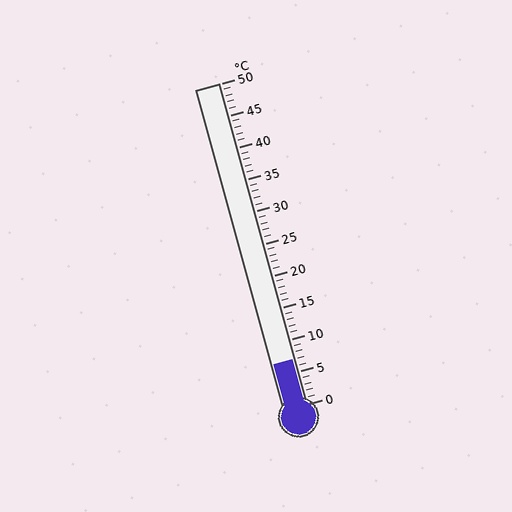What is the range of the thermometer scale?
The thermometer scale ranges from 0°C to 50°C.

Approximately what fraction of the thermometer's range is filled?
The thermometer is filled to approximately 15% of its range.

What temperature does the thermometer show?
The thermometer shows approximately 7°C.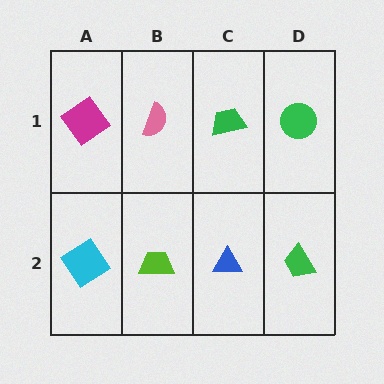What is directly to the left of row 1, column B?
A magenta diamond.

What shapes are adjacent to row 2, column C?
A green trapezoid (row 1, column C), a lime trapezoid (row 2, column B), a green trapezoid (row 2, column D).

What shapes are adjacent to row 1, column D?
A green trapezoid (row 2, column D), a green trapezoid (row 1, column C).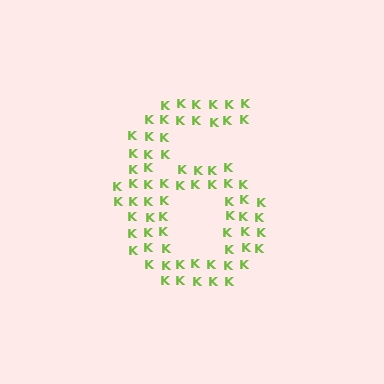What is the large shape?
The large shape is the digit 6.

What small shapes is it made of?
It is made of small letter K's.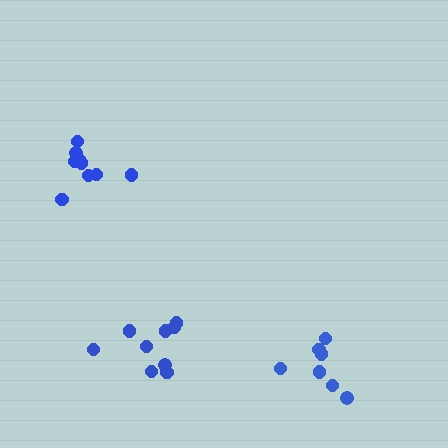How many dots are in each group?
Group 1: 7 dots, Group 2: 10 dots, Group 3: 9 dots (26 total).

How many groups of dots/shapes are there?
There are 3 groups.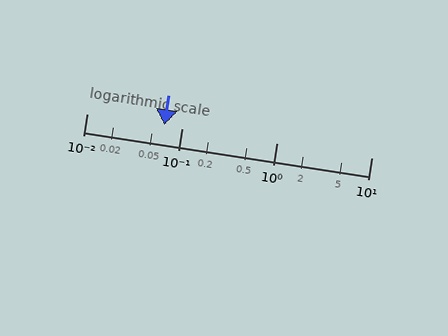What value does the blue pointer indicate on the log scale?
The pointer indicates approximately 0.066.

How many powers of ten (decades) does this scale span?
The scale spans 3 decades, from 0.01 to 10.